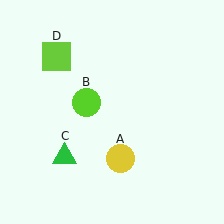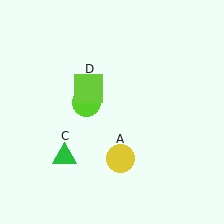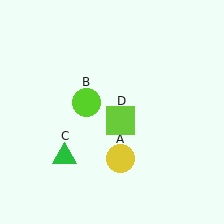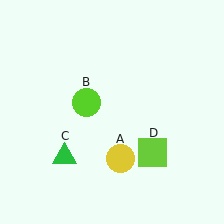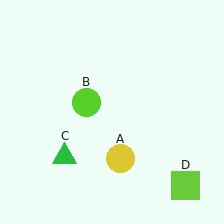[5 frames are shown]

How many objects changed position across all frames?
1 object changed position: lime square (object D).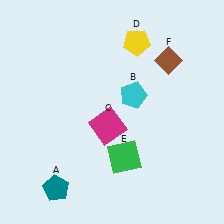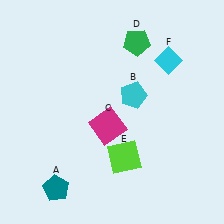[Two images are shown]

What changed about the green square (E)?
In Image 1, E is green. In Image 2, it changed to lime.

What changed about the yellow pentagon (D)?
In Image 1, D is yellow. In Image 2, it changed to green.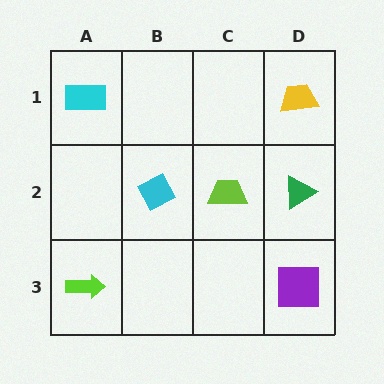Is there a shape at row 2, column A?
No, that cell is empty.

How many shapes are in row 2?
3 shapes.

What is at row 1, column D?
A yellow trapezoid.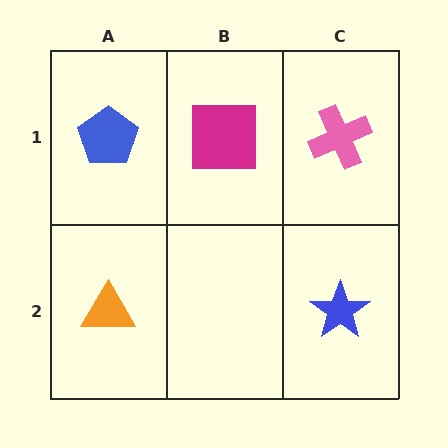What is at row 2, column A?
An orange triangle.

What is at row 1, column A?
A blue pentagon.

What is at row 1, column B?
A magenta square.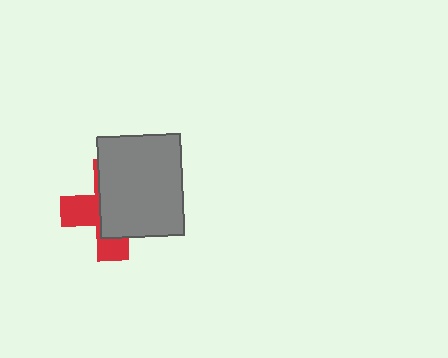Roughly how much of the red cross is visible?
A small part of it is visible (roughly 38%).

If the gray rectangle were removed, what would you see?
You would see the complete red cross.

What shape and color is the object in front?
The object in front is a gray rectangle.